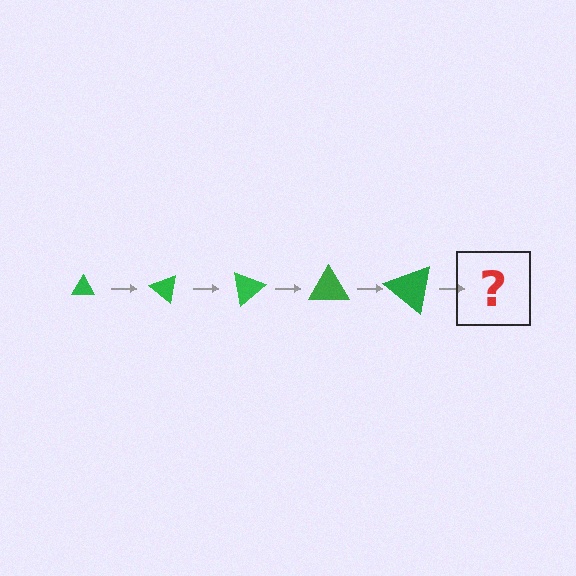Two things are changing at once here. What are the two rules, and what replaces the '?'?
The two rules are that the triangle grows larger each step and it rotates 40 degrees each step. The '?' should be a triangle, larger than the previous one and rotated 200 degrees from the start.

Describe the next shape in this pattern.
It should be a triangle, larger than the previous one and rotated 200 degrees from the start.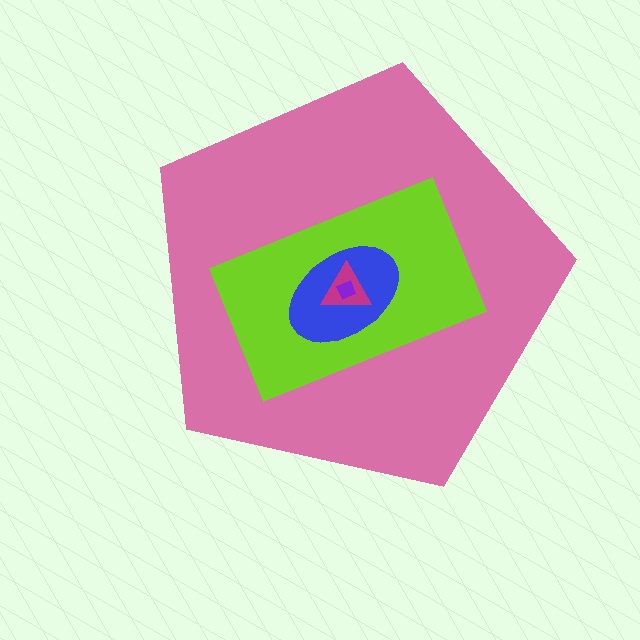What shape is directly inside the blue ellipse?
The magenta triangle.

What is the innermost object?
The purple square.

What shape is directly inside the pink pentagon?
The lime rectangle.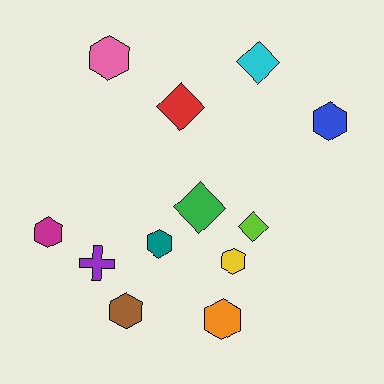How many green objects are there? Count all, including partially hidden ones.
There is 1 green object.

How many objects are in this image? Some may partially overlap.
There are 12 objects.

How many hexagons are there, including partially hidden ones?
There are 7 hexagons.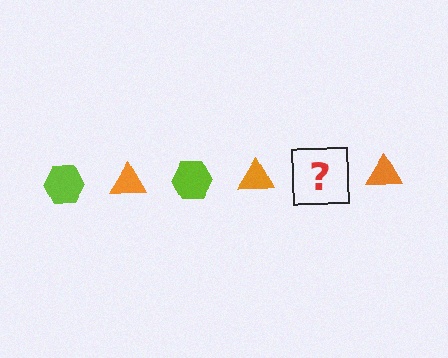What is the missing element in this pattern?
The missing element is a lime hexagon.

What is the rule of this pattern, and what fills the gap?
The rule is that the pattern alternates between lime hexagon and orange triangle. The gap should be filled with a lime hexagon.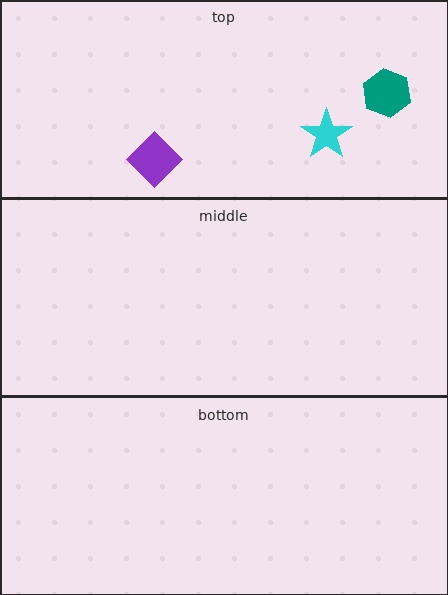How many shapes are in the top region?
3.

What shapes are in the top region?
The teal hexagon, the purple diamond, the cyan star.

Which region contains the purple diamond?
The top region.